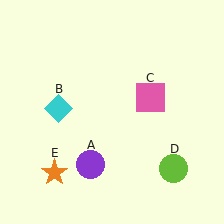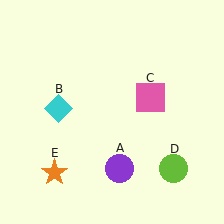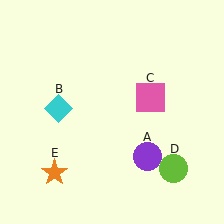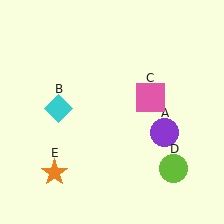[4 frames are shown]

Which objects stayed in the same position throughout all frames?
Cyan diamond (object B) and pink square (object C) and lime circle (object D) and orange star (object E) remained stationary.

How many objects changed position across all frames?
1 object changed position: purple circle (object A).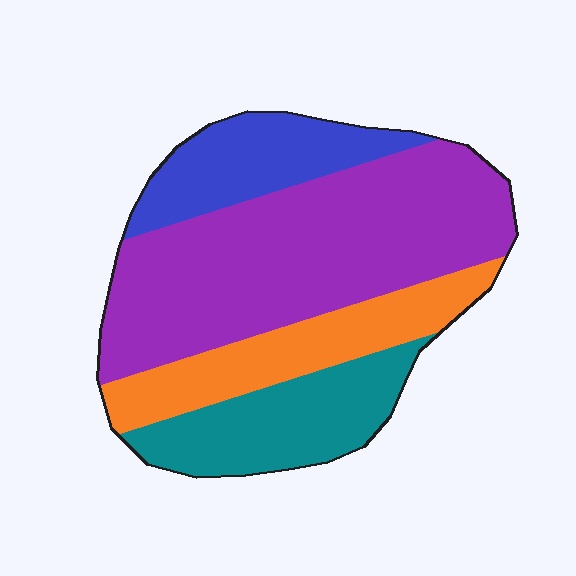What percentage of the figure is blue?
Blue covers 16% of the figure.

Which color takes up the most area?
Purple, at roughly 50%.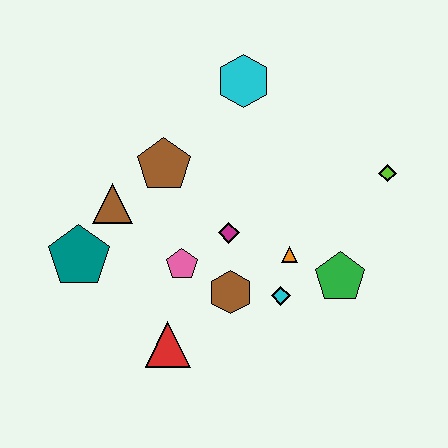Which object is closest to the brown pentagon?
The brown triangle is closest to the brown pentagon.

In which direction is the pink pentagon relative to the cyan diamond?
The pink pentagon is to the left of the cyan diamond.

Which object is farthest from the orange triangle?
The teal pentagon is farthest from the orange triangle.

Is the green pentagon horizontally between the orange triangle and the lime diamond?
Yes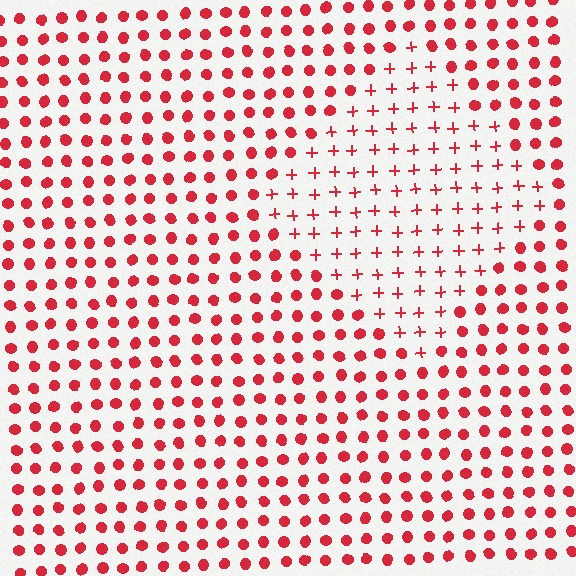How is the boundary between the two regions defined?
The boundary is defined by a change in element shape: plus signs inside vs. circles outside. All elements share the same color and spacing.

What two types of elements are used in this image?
The image uses plus signs inside the diamond region and circles outside it.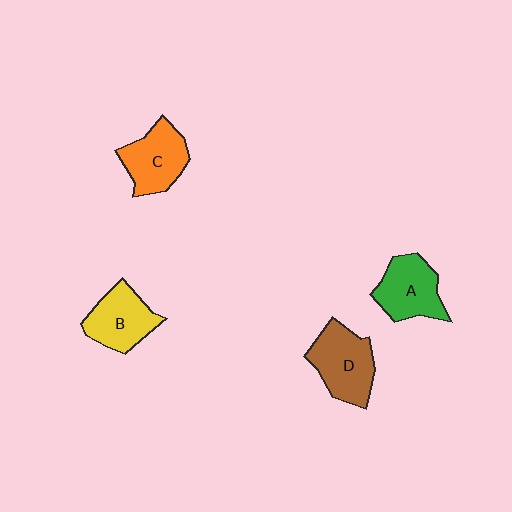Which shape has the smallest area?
Shape B (yellow).